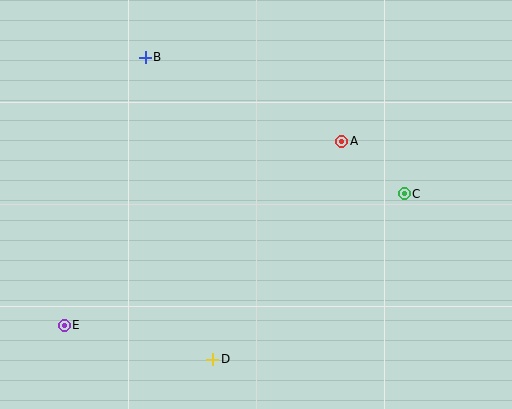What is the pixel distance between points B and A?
The distance between B and A is 214 pixels.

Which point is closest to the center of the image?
Point A at (342, 141) is closest to the center.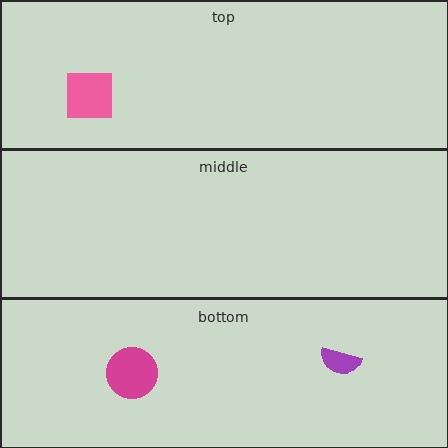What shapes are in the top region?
The pink square.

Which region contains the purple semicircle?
The bottom region.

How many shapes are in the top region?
1.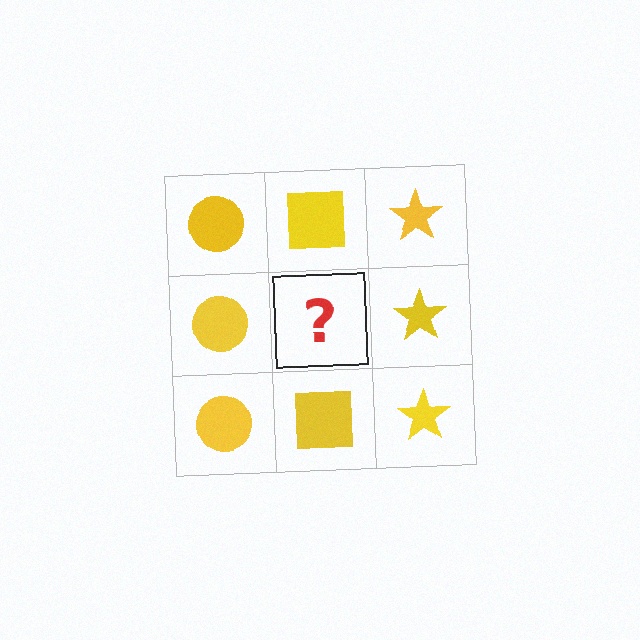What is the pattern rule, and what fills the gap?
The rule is that each column has a consistent shape. The gap should be filled with a yellow square.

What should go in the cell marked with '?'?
The missing cell should contain a yellow square.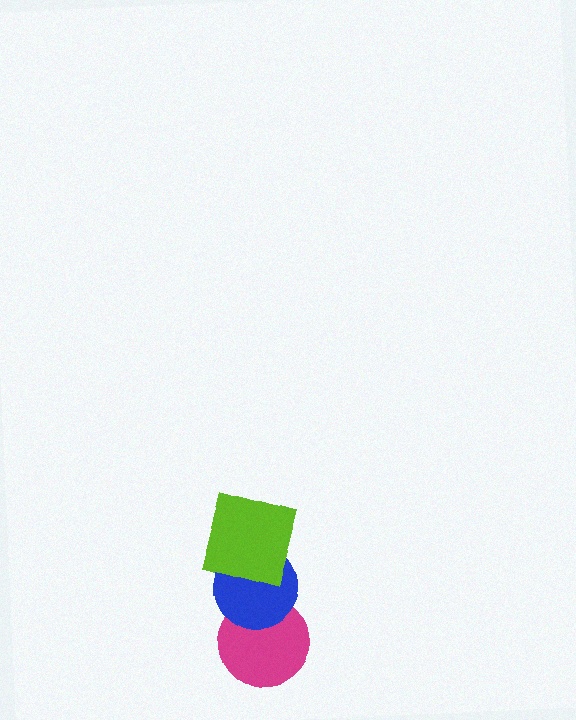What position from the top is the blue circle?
The blue circle is 2nd from the top.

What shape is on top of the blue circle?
The lime square is on top of the blue circle.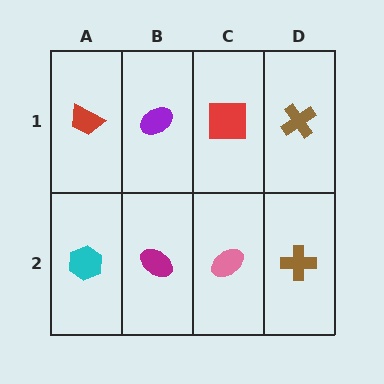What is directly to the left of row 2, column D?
A pink ellipse.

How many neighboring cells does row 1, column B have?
3.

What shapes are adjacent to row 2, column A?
A red trapezoid (row 1, column A), a magenta ellipse (row 2, column B).